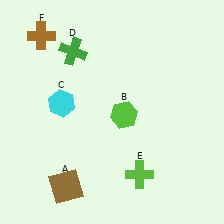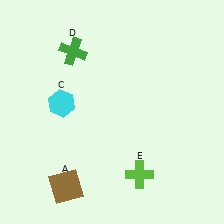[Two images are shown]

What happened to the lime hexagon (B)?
The lime hexagon (B) was removed in Image 2. It was in the bottom-right area of Image 1.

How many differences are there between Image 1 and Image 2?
There are 2 differences between the two images.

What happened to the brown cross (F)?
The brown cross (F) was removed in Image 2. It was in the top-left area of Image 1.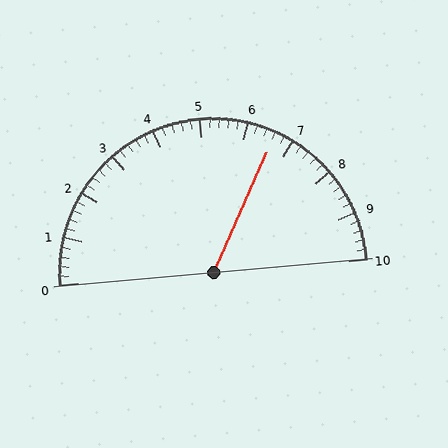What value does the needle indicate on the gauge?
The needle indicates approximately 6.6.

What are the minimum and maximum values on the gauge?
The gauge ranges from 0 to 10.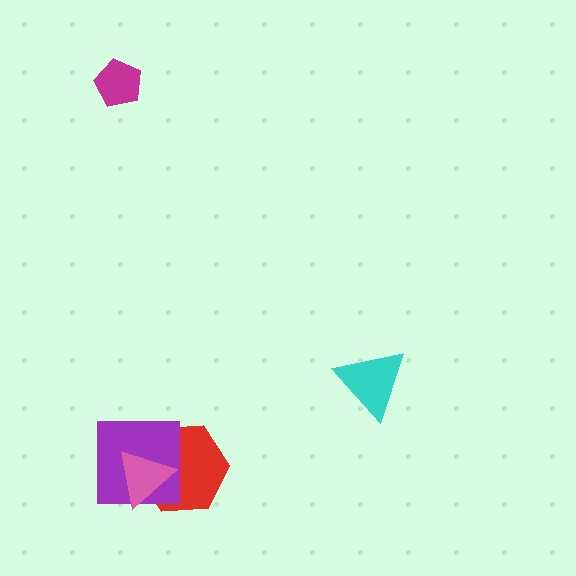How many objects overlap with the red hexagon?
2 objects overlap with the red hexagon.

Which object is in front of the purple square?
The pink triangle is in front of the purple square.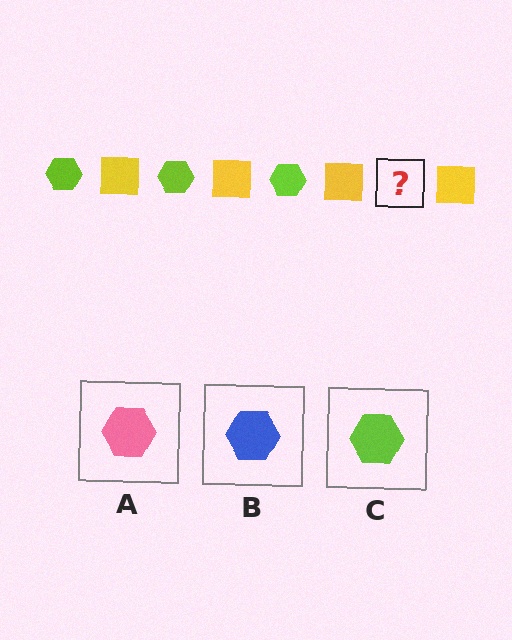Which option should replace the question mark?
Option C.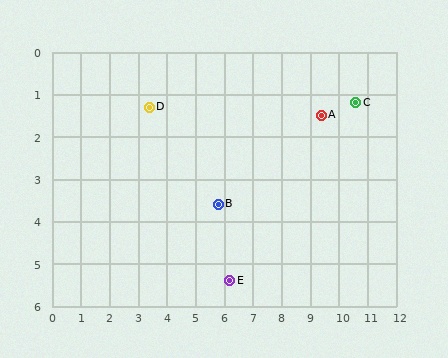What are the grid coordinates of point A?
Point A is at approximately (9.4, 1.5).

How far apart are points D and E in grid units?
Points D and E are about 5.0 grid units apart.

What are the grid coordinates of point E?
Point E is at approximately (6.2, 5.4).